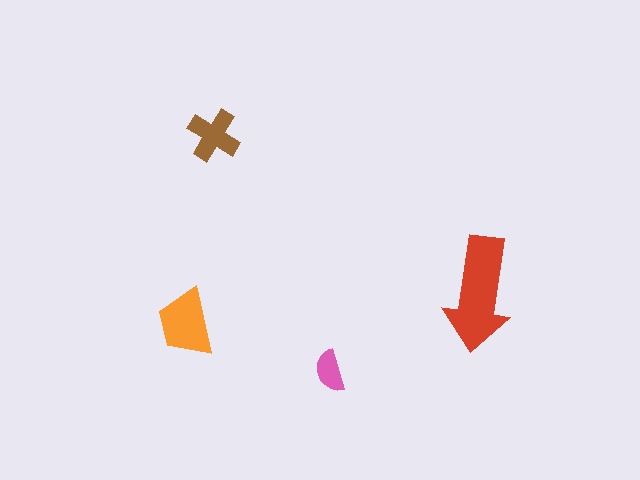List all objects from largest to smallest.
The red arrow, the orange trapezoid, the brown cross, the pink semicircle.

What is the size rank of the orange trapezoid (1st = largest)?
2nd.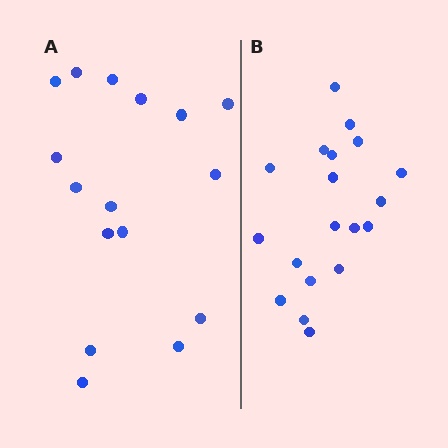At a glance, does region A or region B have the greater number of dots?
Region B (the right region) has more dots.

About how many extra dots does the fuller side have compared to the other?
Region B has just a few more — roughly 2 or 3 more dots than region A.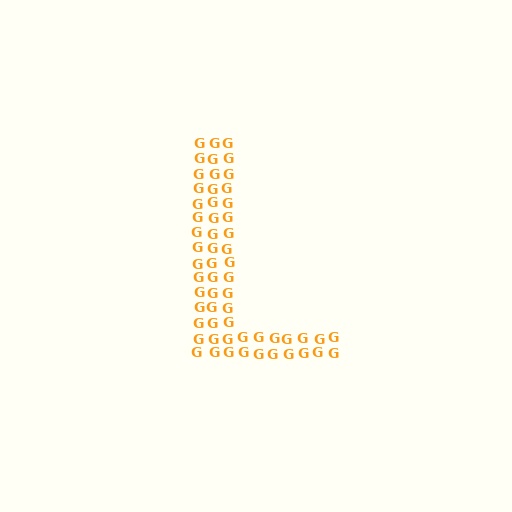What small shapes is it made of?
It is made of small letter G's.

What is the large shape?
The large shape is the letter L.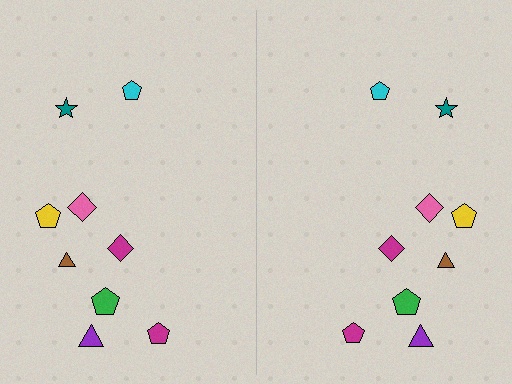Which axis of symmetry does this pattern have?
The pattern has a vertical axis of symmetry running through the center of the image.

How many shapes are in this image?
There are 18 shapes in this image.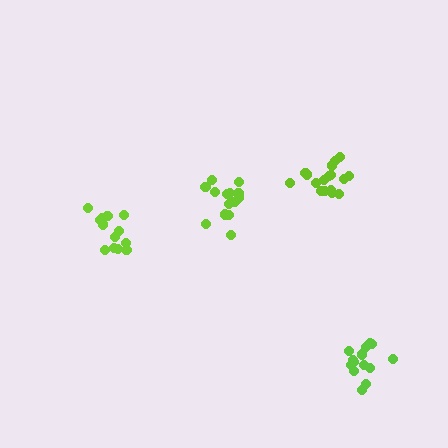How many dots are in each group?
Group 1: 15 dots, Group 2: 13 dots, Group 3: 17 dots, Group 4: 14 dots (59 total).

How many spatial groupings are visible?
There are 4 spatial groupings.